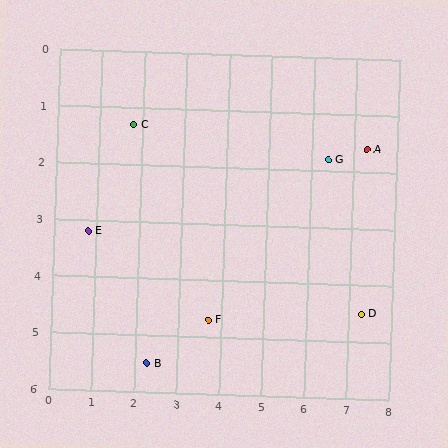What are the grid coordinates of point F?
Point F is at approximately (3.7, 4.7).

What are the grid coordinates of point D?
Point D is at approximately (7.3, 4.5).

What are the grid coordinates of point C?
Point C is at approximately (1.8, 1.3).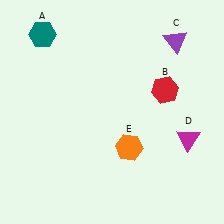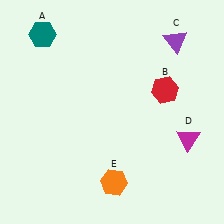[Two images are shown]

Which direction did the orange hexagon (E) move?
The orange hexagon (E) moved down.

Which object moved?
The orange hexagon (E) moved down.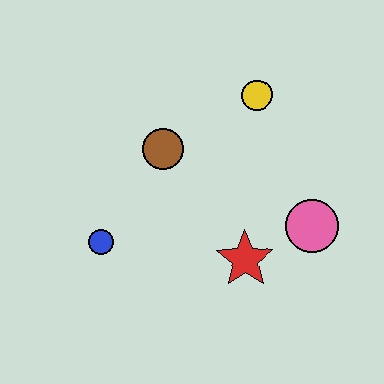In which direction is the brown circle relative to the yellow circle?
The brown circle is to the left of the yellow circle.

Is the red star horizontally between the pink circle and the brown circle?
Yes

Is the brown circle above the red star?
Yes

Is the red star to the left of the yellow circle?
Yes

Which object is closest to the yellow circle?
The brown circle is closest to the yellow circle.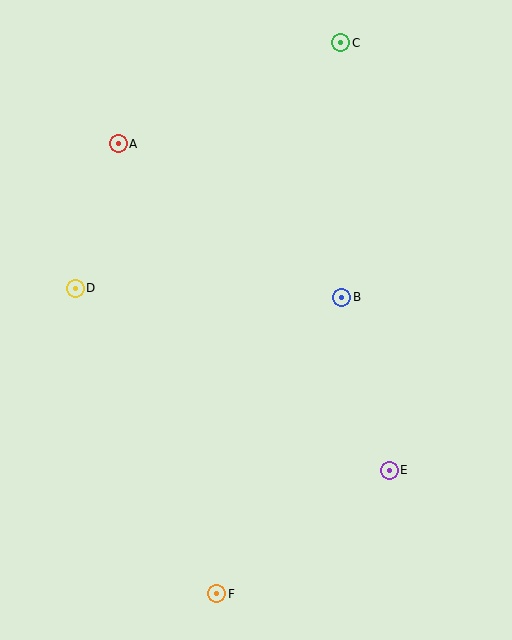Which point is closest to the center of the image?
Point B at (342, 297) is closest to the center.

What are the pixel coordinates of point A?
Point A is at (118, 144).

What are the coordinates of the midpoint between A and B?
The midpoint between A and B is at (230, 220).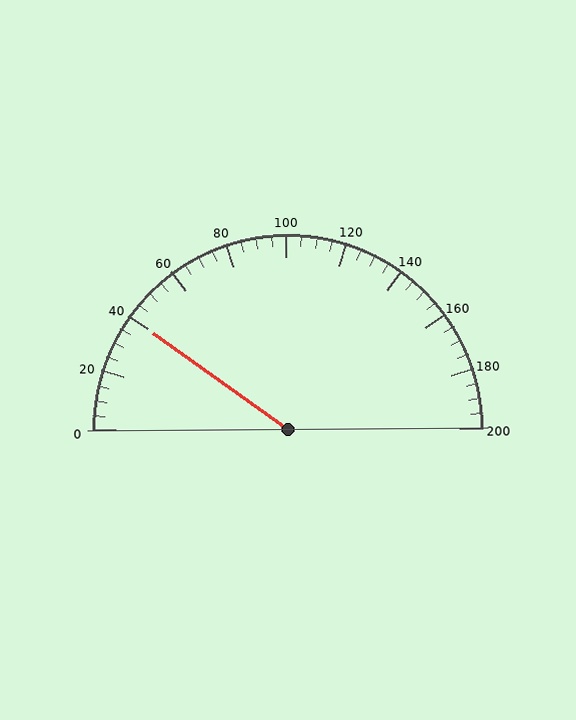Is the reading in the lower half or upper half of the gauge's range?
The reading is in the lower half of the range (0 to 200).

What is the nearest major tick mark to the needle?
The nearest major tick mark is 40.